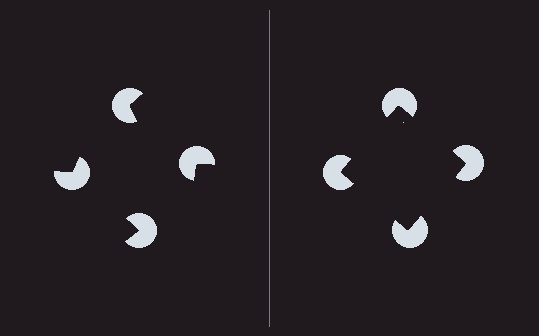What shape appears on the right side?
An illusory square.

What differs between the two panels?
The pac-man discs are positioned identically on both sides; only the wedge orientations differ. On the right they align to a square; on the left they are misaligned.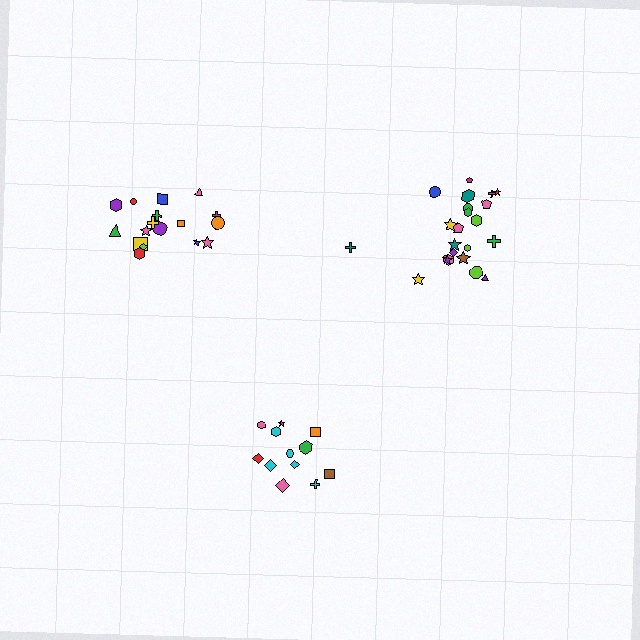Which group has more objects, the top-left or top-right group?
The top-right group.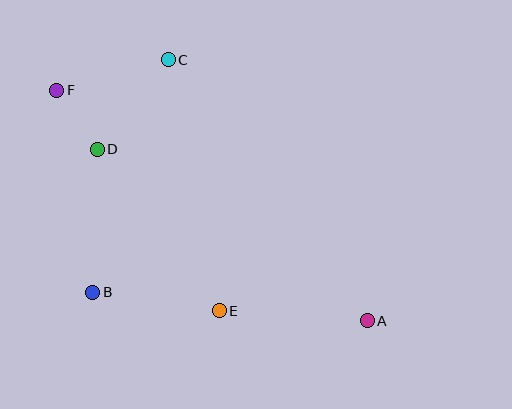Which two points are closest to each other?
Points D and F are closest to each other.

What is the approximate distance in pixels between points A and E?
The distance between A and E is approximately 148 pixels.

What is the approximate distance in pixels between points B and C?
The distance between B and C is approximately 245 pixels.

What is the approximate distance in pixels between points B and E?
The distance between B and E is approximately 128 pixels.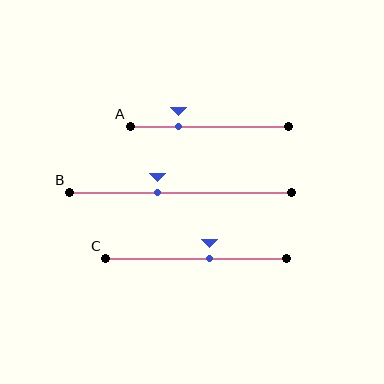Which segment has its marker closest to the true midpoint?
Segment C has its marker closest to the true midpoint.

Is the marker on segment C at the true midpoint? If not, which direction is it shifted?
No, the marker on segment C is shifted to the right by about 7% of the segment length.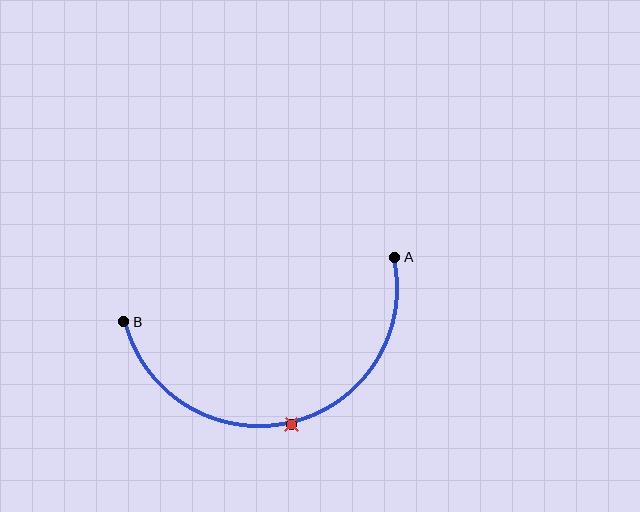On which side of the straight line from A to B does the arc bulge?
The arc bulges below the straight line connecting A and B.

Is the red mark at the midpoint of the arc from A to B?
Yes. The red mark lies on the arc at equal arc-length from both A and B — it is the arc midpoint.